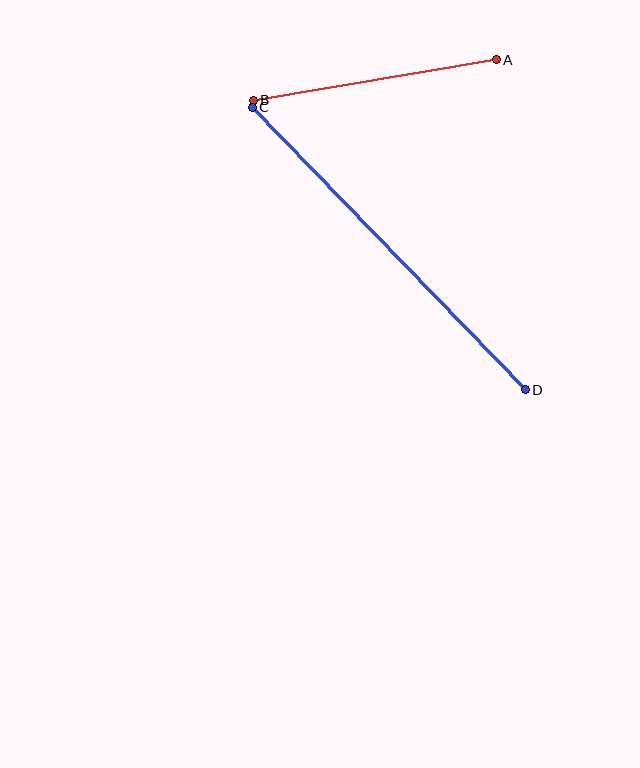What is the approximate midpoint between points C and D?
The midpoint is at approximately (389, 248) pixels.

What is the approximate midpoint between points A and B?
The midpoint is at approximately (375, 80) pixels.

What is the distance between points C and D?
The distance is approximately 393 pixels.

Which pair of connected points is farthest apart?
Points C and D are farthest apart.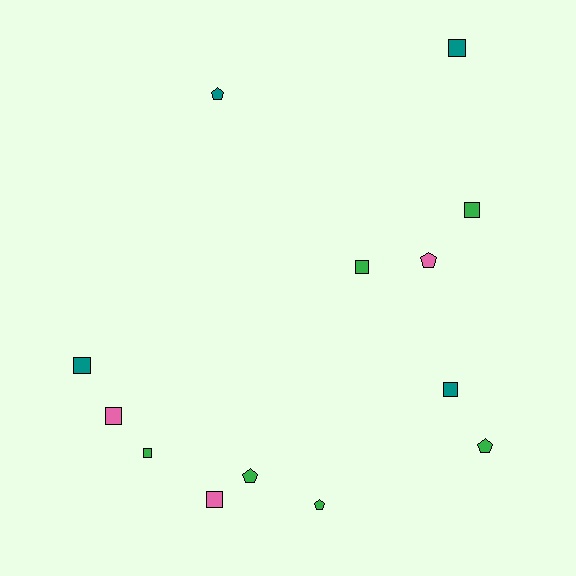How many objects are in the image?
There are 13 objects.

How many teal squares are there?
There are 3 teal squares.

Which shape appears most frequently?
Square, with 8 objects.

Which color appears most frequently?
Green, with 6 objects.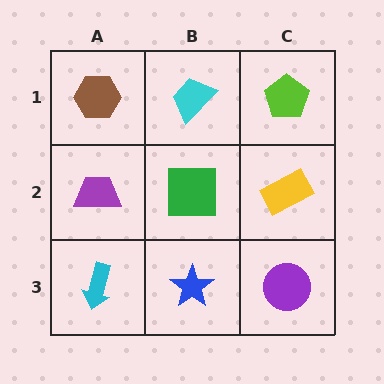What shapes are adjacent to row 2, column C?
A lime pentagon (row 1, column C), a purple circle (row 3, column C), a green square (row 2, column B).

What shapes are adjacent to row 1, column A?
A purple trapezoid (row 2, column A), a cyan trapezoid (row 1, column B).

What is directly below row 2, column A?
A cyan arrow.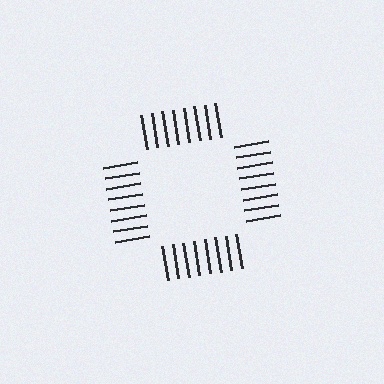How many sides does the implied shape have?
4 sides — the line-ends trace a square.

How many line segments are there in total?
32 — 8 along each of the 4 edges.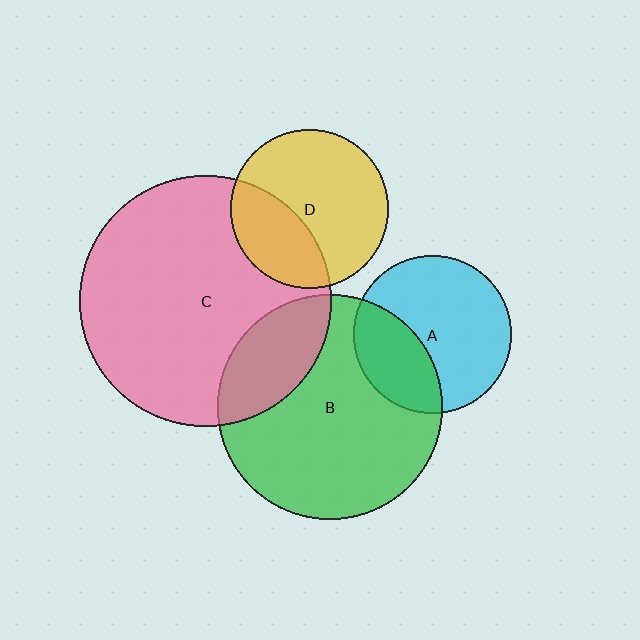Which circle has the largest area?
Circle C (pink).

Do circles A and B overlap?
Yes.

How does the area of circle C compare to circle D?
Approximately 2.5 times.